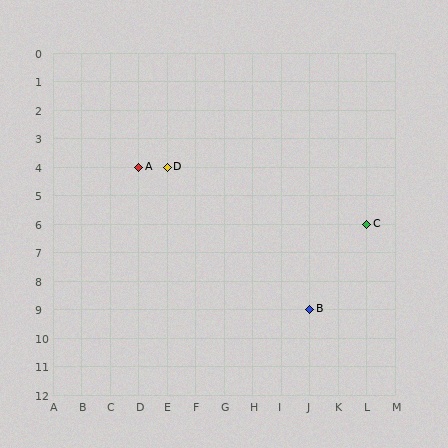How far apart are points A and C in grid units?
Points A and C are 8 columns and 2 rows apart (about 8.2 grid units diagonally).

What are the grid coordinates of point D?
Point D is at grid coordinates (E, 4).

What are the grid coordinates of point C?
Point C is at grid coordinates (L, 6).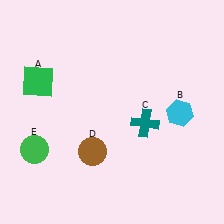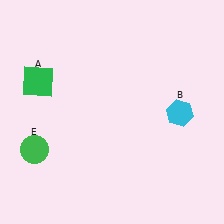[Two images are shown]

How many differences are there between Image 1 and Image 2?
There are 2 differences between the two images.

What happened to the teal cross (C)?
The teal cross (C) was removed in Image 2. It was in the bottom-right area of Image 1.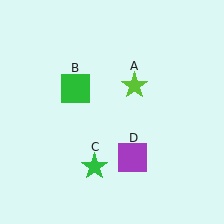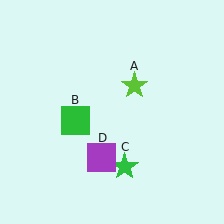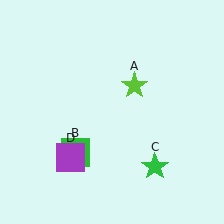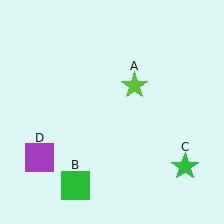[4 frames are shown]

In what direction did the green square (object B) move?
The green square (object B) moved down.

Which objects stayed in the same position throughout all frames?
Lime star (object A) remained stationary.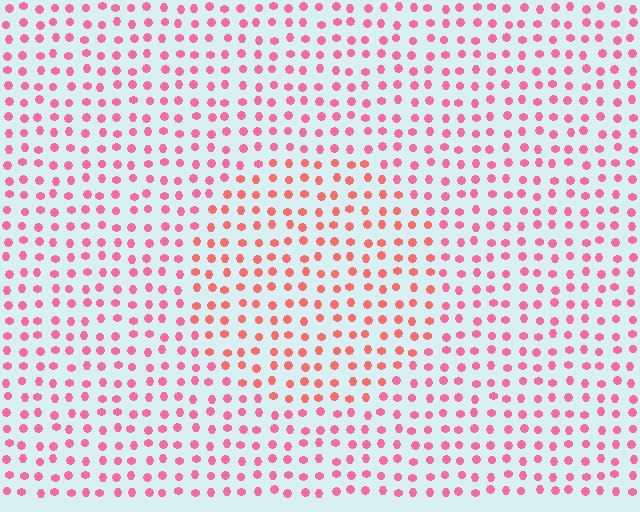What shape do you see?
I see a circle.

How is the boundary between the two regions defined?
The boundary is defined purely by a slight shift in hue (about 24 degrees). Spacing, size, and orientation are identical on both sides.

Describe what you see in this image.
The image is filled with small pink elements in a uniform arrangement. A circle-shaped region is visible where the elements are tinted to a slightly different hue, forming a subtle color boundary.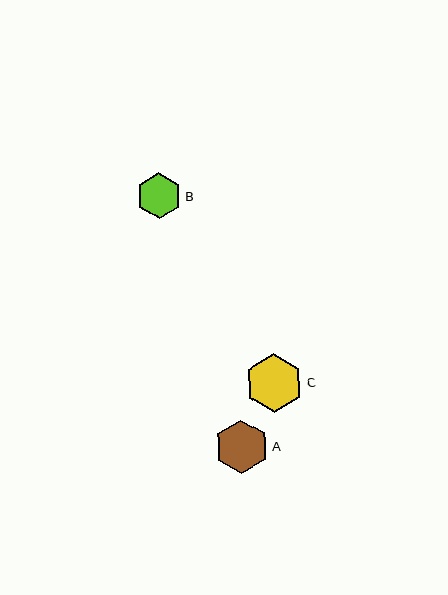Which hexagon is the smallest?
Hexagon B is the smallest with a size of approximately 46 pixels.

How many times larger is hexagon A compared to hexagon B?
Hexagon A is approximately 1.2 times the size of hexagon B.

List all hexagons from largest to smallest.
From largest to smallest: C, A, B.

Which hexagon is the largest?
Hexagon C is the largest with a size of approximately 59 pixels.